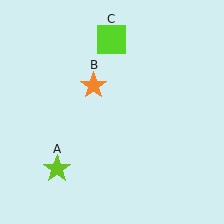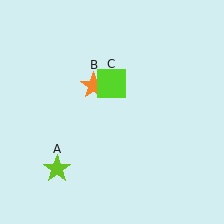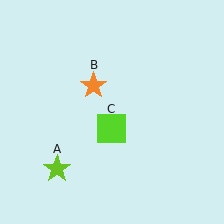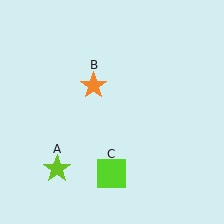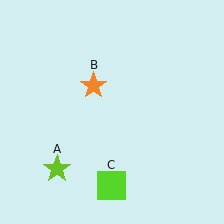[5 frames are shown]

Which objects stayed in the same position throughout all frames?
Lime star (object A) and orange star (object B) remained stationary.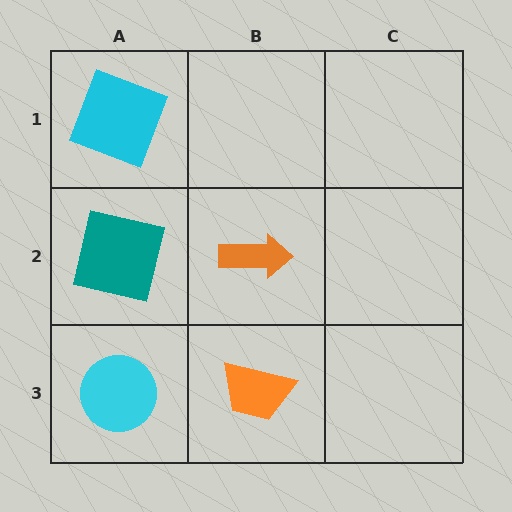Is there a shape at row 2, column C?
No, that cell is empty.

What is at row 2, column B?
An orange arrow.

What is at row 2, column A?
A teal square.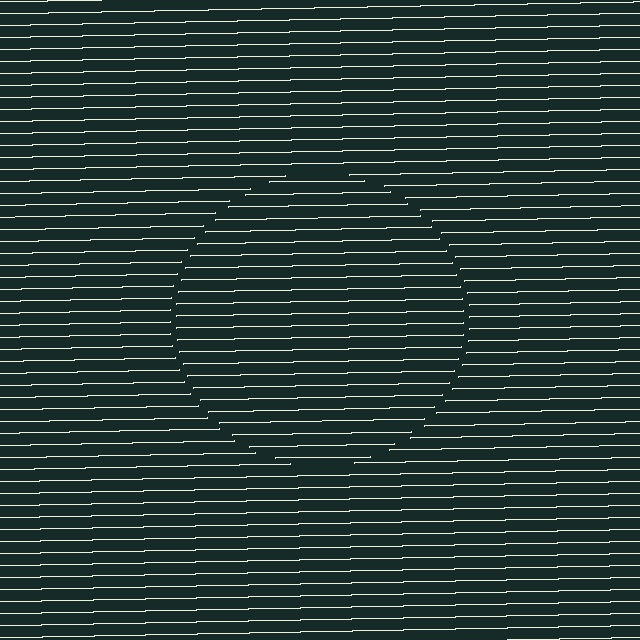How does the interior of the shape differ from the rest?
The interior of the shape contains the same grating, shifted by half a period — the contour is defined by the phase discontinuity where line-ends from the inner and outer gratings abut.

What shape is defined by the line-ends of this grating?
An illusory circle. The interior of the shape contains the same grating, shifted by half a period — the contour is defined by the phase discontinuity where line-ends from the inner and outer gratings abut.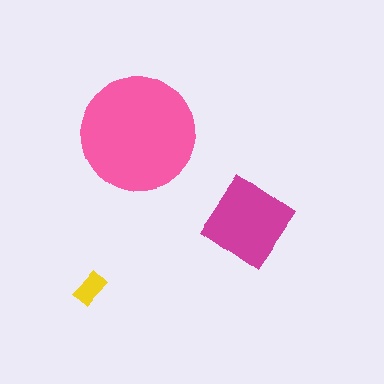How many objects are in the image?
There are 3 objects in the image.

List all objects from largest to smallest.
The pink circle, the magenta diamond, the yellow rectangle.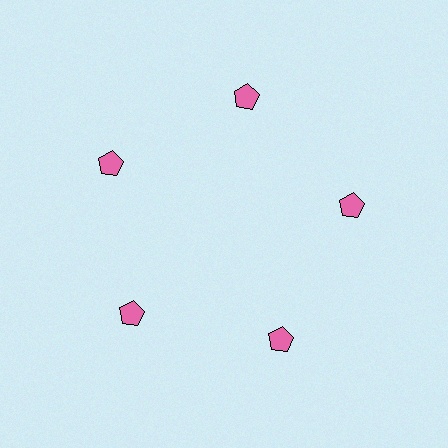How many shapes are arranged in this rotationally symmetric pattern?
There are 5 shapes, arranged in 5 groups of 1.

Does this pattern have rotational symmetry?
Yes, this pattern has 5-fold rotational symmetry. It looks the same after rotating 72 degrees around the center.